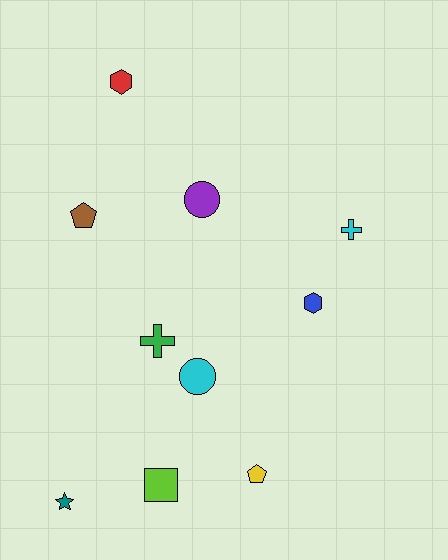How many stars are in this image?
There is 1 star.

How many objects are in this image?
There are 10 objects.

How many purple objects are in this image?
There is 1 purple object.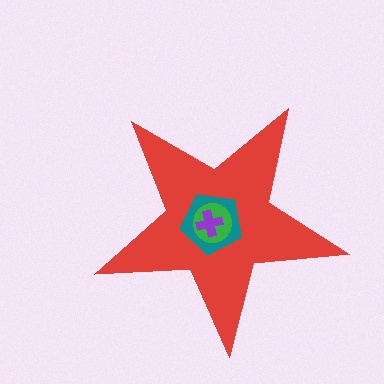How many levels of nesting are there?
4.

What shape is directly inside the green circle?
The purple cross.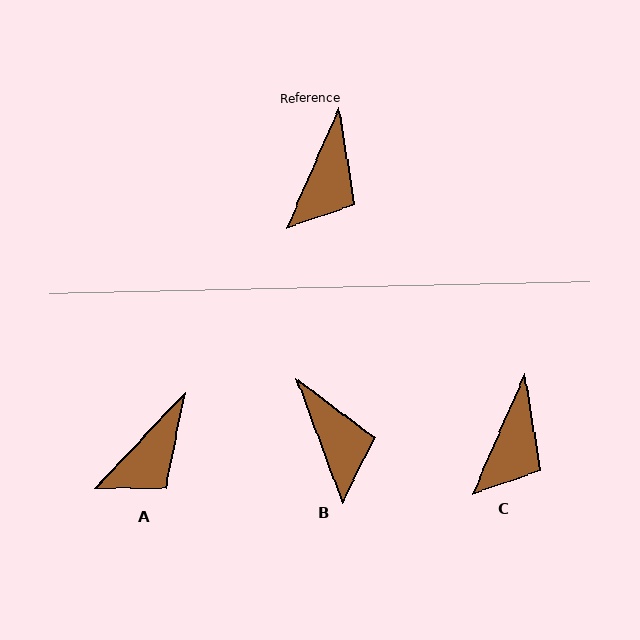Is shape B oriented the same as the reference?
No, it is off by about 44 degrees.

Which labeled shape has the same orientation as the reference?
C.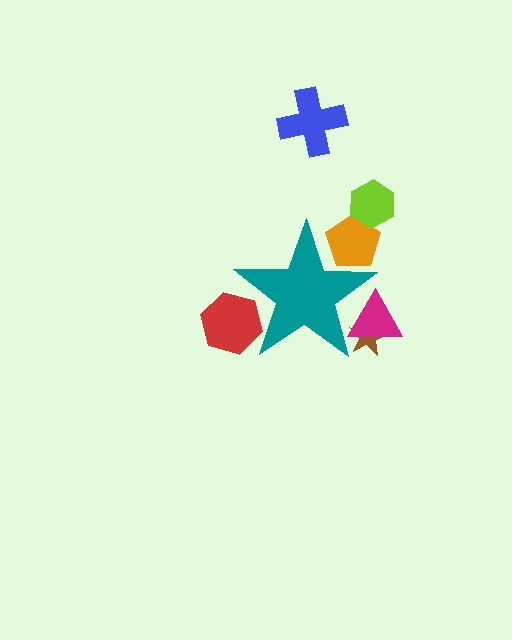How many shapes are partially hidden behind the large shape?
4 shapes are partially hidden.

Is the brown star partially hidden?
Yes, the brown star is partially hidden behind the teal star.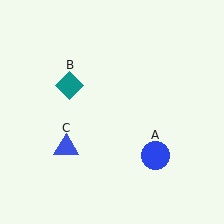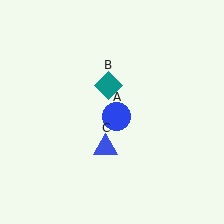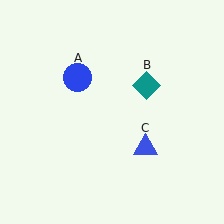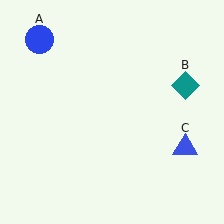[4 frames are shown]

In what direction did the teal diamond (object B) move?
The teal diamond (object B) moved right.